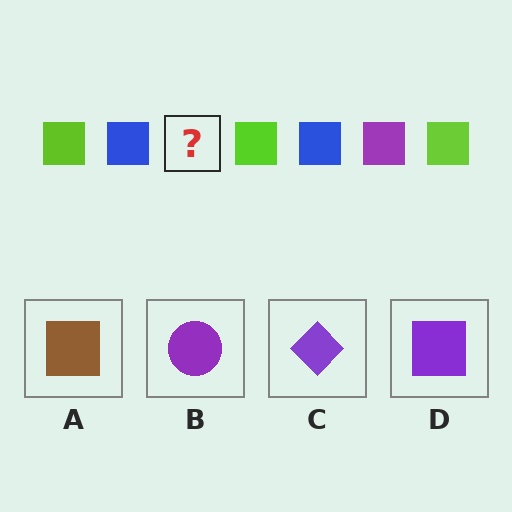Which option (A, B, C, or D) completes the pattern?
D.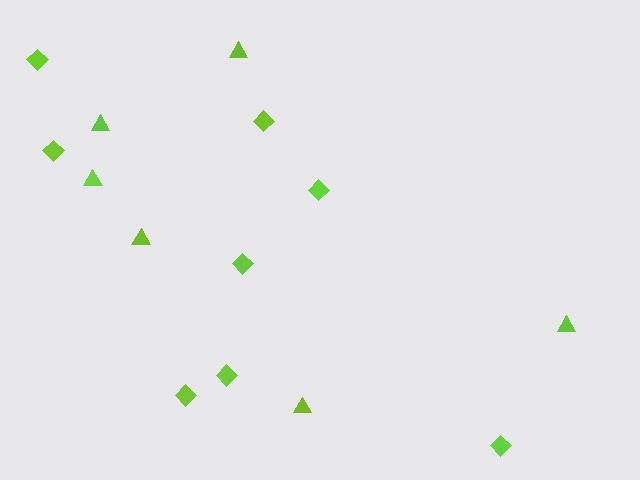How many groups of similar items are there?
There are 2 groups: one group of triangles (6) and one group of diamonds (8).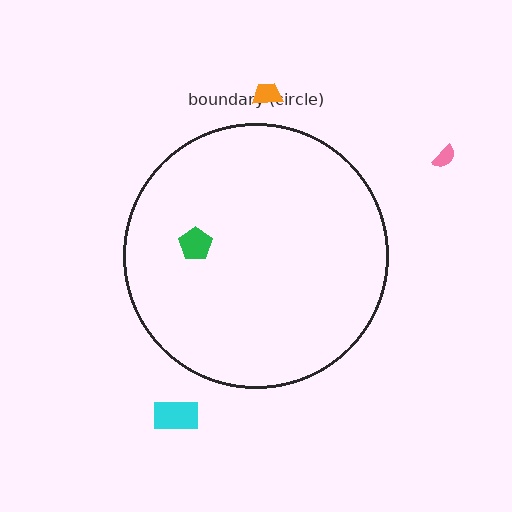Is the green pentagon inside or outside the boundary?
Inside.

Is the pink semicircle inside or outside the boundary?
Outside.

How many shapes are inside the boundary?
1 inside, 3 outside.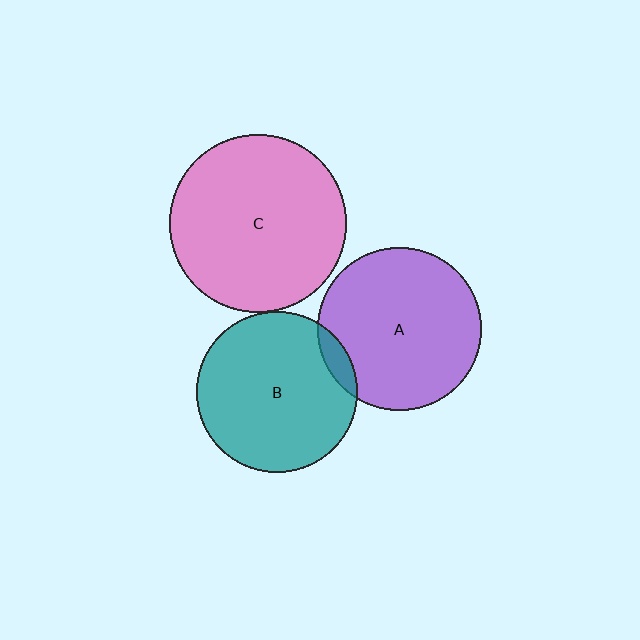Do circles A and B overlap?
Yes.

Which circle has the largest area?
Circle C (pink).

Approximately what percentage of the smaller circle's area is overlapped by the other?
Approximately 5%.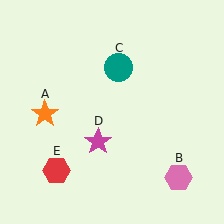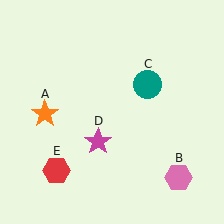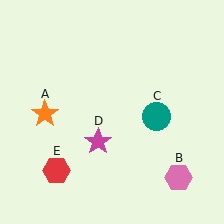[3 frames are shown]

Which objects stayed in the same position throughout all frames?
Orange star (object A) and pink hexagon (object B) and magenta star (object D) and red hexagon (object E) remained stationary.